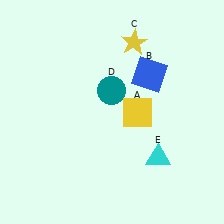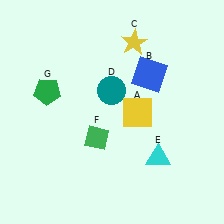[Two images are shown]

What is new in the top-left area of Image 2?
A green pentagon (G) was added in the top-left area of Image 2.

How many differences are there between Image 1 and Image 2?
There are 2 differences between the two images.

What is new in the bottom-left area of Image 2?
A green diamond (F) was added in the bottom-left area of Image 2.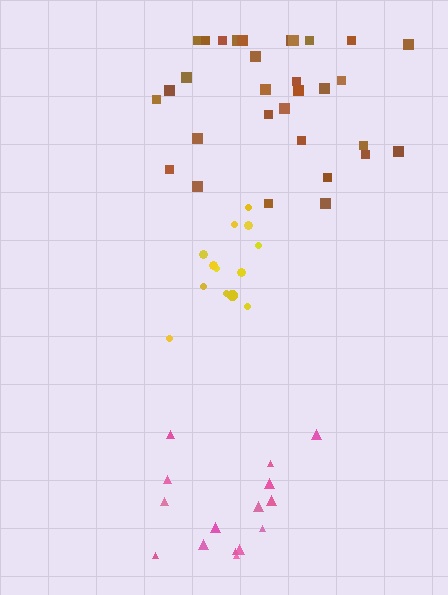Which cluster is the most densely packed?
Yellow.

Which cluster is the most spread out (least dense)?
Brown.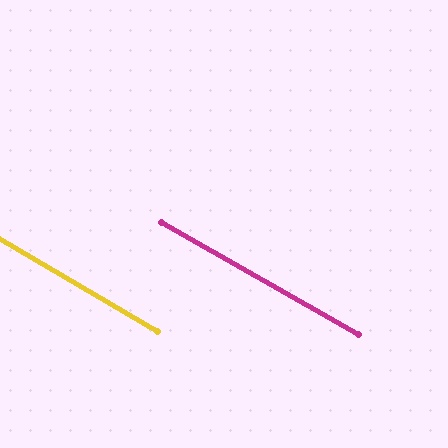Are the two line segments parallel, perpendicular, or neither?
Parallel — their directions differ by only 0.7°.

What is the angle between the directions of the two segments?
Approximately 1 degree.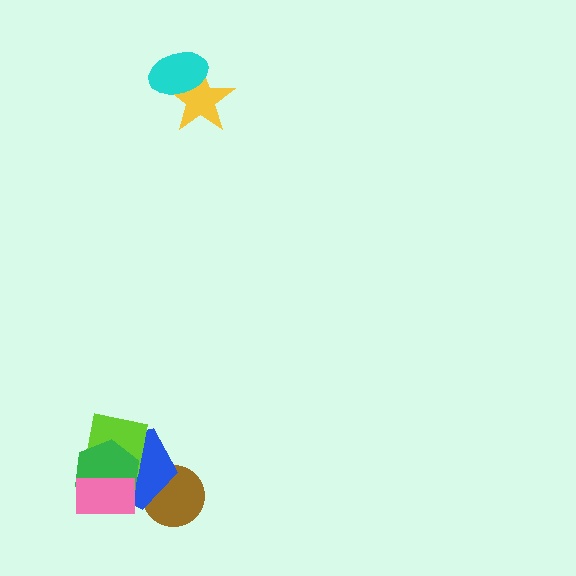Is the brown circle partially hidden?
Yes, it is partially covered by another shape.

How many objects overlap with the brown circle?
1 object overlaps with the brown circle.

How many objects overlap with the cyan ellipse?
1 object overlaps with the cyan ellipse.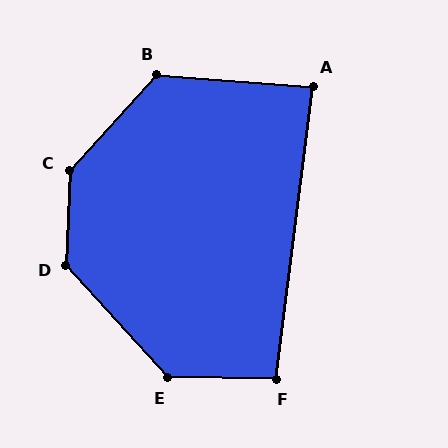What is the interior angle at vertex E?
Approximately 133 degrees (obtuse).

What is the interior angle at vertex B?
Approximately 128 degrees (obtuse).